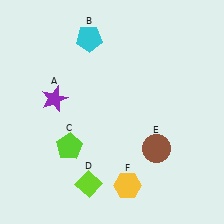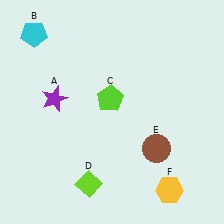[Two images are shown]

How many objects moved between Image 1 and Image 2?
3 objects moved between the two images.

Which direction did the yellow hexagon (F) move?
The yellow hexagon (F) moved right.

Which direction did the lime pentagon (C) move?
The lime pentagon (C) moved up.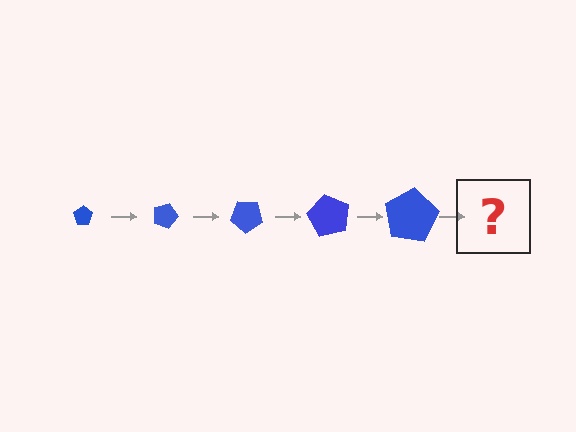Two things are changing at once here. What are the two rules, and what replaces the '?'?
The two rules are that the pentagon grows larger each step and it rotates 20 degrees each step. The '?' should be a pentagon, larger than the previous one and rotated 100 degrees from the start.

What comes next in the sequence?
The next element should be a pentagon, larger than the previous one and rotated 100 degrees from the start.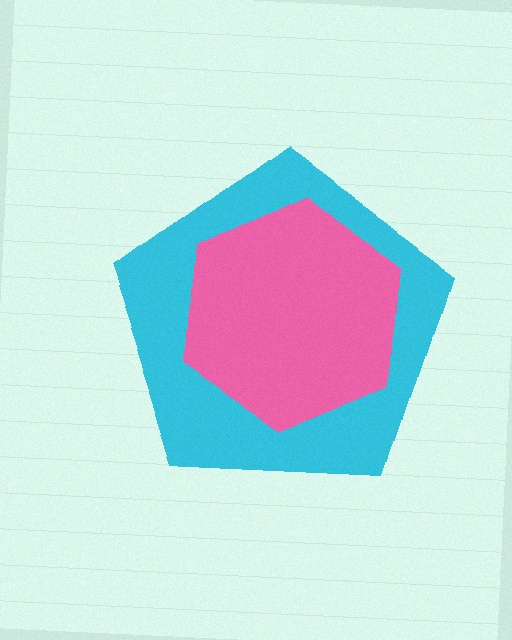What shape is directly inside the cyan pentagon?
The pink hexagon.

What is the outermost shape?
The cyan pentagon.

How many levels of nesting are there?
2.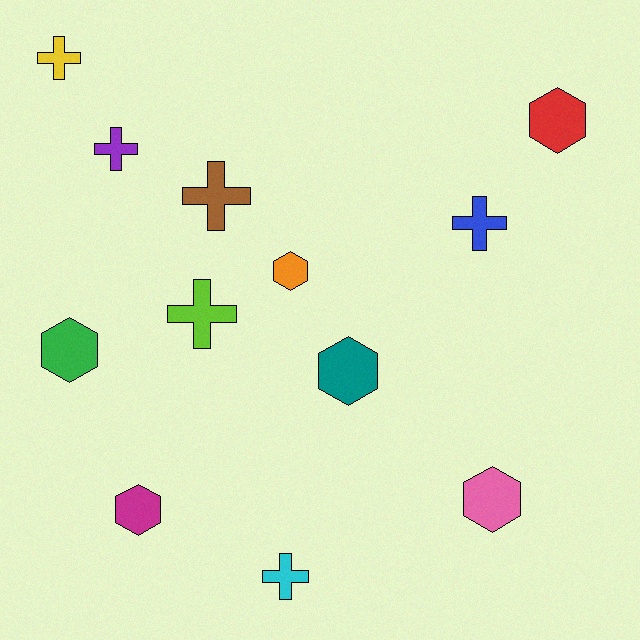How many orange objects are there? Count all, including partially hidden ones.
There is 1 orange object.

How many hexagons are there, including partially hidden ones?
There are 6 hexagons.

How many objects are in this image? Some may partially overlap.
There are 12 objects.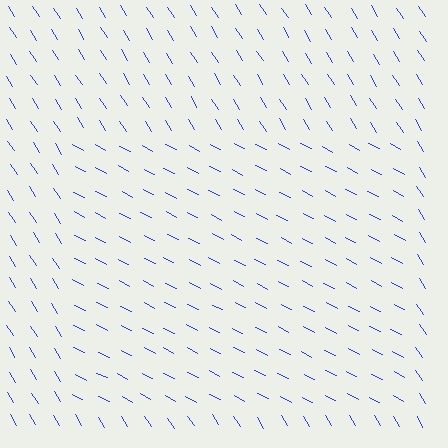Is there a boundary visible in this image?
Yes, there is a texture boundary formed by a change in line orientation.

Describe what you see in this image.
The image is filled with small blue line segments. A rectangle region in the image has lines oriented differently from the surrounding lines, creating a visible texture boundary.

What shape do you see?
I see a rectangle.